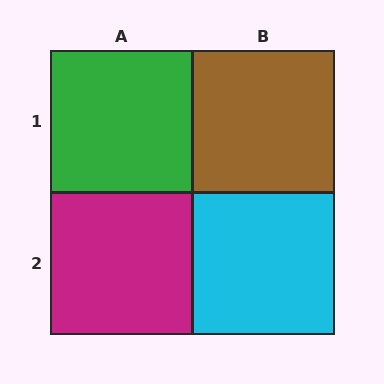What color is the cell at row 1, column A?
Green.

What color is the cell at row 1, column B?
Brown.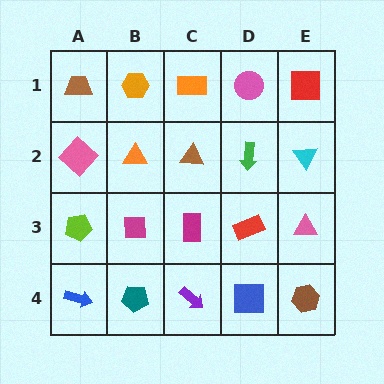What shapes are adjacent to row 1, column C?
A brown triangle (row 2, column C), an orange hexagon (row 1, column B), a pink circle (row 1, column D).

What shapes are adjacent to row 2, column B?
An orange hexagon (row 1, column B), a magenta square (row 3, column B), a pink diamond (row 2, column A), a brown triangle (row 2, column C).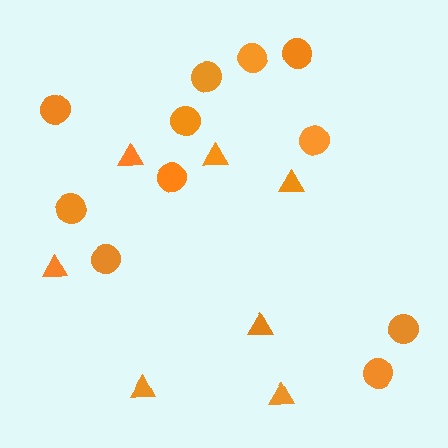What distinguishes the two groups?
There are 2 groups: one group of circles (11) and one group of triangles (7).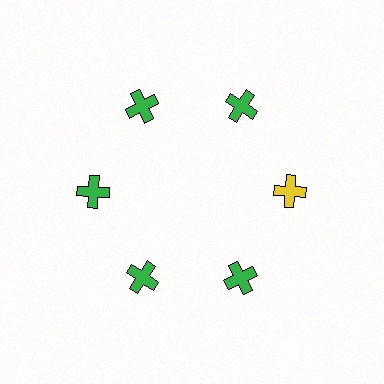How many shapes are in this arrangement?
There are 6 shapes arranged in a ring pattern.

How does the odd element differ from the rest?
It has a different color: yellow instead of green.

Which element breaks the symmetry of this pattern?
The yellow cross at roughly the 3 o'clock position breaks the symmetry. All other shapes are green crosses.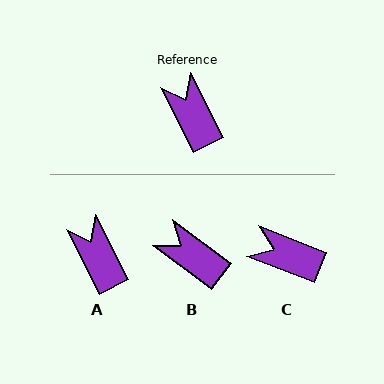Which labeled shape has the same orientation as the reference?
A.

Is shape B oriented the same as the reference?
No, it is off by about 27 degrees.